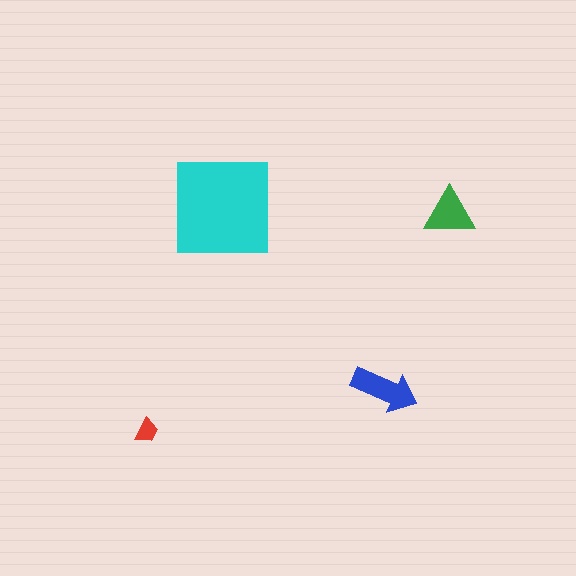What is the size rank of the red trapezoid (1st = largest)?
4th.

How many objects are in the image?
There are 4 objects in the image.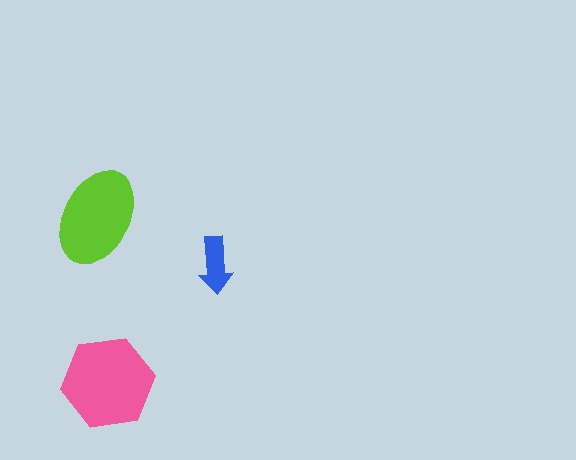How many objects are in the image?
There are 3 objects in the image.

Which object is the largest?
The pink hexagon.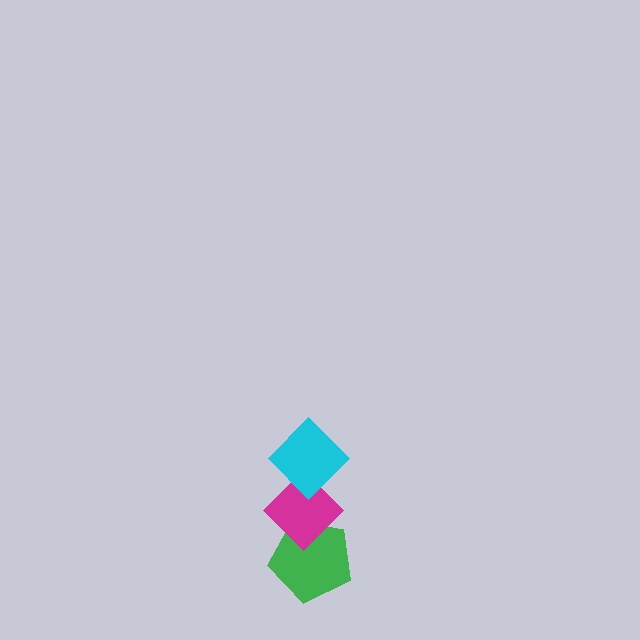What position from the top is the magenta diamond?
The magenta diamond is 2nd from the top.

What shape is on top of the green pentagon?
The magenta diamond is on top of the green pentagon.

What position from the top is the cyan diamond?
The cyan diamond is 1st from the top.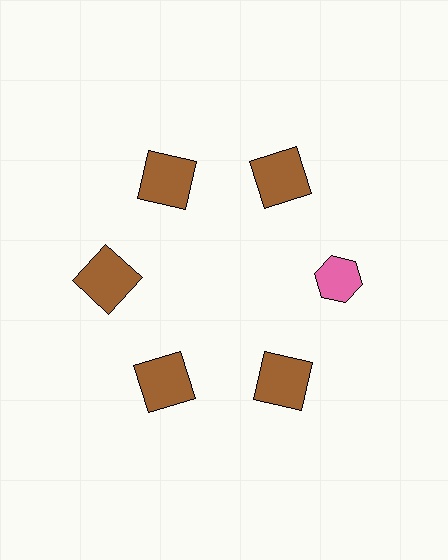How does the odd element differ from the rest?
It differs in both color (pink instead of brown) and shape (hexagon instead of square).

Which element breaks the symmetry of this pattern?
The pink hexagon at roughly the 3 o'clock position breaks the symmetry. All other shapes are brown squares.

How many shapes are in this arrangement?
There are 6 shapes arranged in a ring pattern.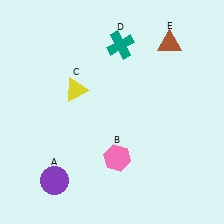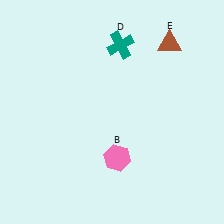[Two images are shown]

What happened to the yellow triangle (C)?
The yellow triangle (C) was removed in Image 2. It was in the top-left area of Image 1.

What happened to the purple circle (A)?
The purple circle (A) was removed in Image 2. It was in the bottom-left area of Image 1.